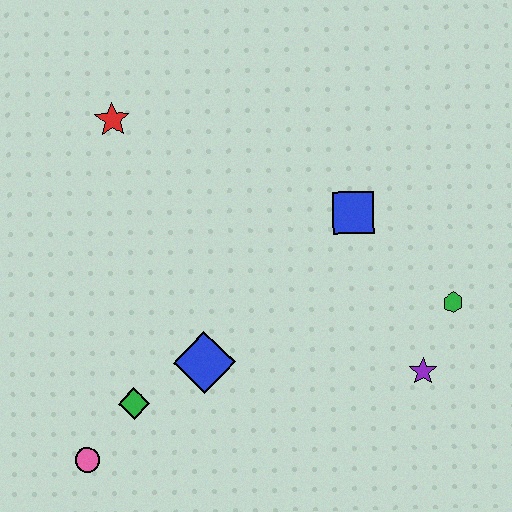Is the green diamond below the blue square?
Yes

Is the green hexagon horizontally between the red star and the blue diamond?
No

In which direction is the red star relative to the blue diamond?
The red star is above the blue diamond.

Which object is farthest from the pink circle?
The green hexagon is farthest from the pink circle.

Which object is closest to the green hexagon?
The purple star is closest to the green hexagon.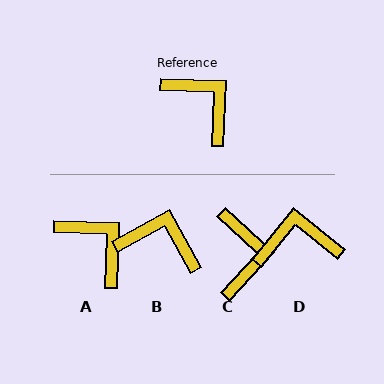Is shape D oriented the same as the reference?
No, it is off by about 53 degrees.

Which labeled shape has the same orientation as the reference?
A.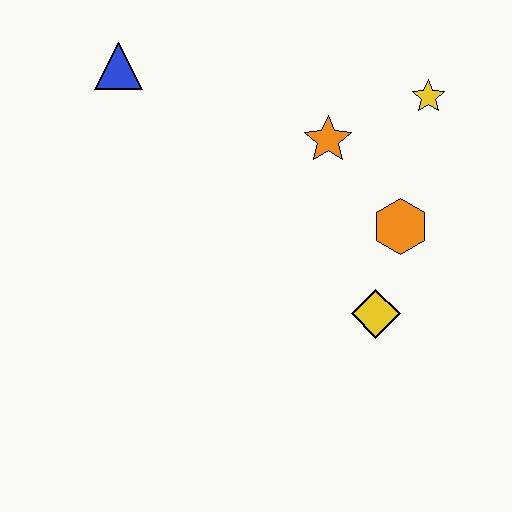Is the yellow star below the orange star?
No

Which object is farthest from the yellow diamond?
The blue triangle is farthest from the yellow diamond.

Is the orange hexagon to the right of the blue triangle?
Yes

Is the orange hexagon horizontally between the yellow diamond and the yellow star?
Yes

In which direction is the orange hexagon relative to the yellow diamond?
The orange hexagon is above the yellow diamond.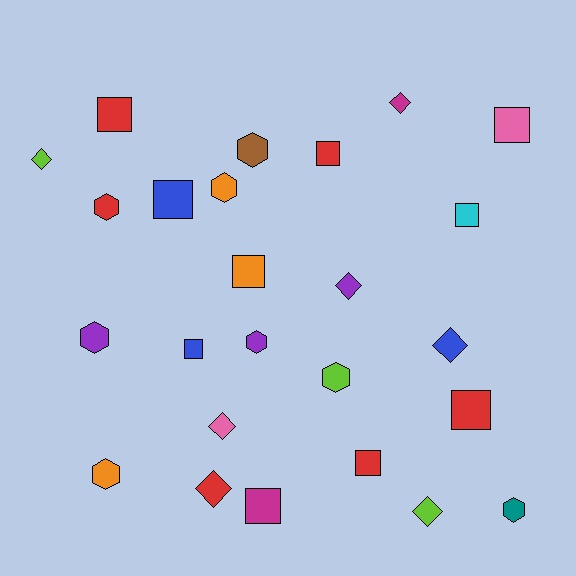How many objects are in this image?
There are 25 objects.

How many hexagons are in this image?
There are 8 hexagons.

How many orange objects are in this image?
There are 3 orange objects.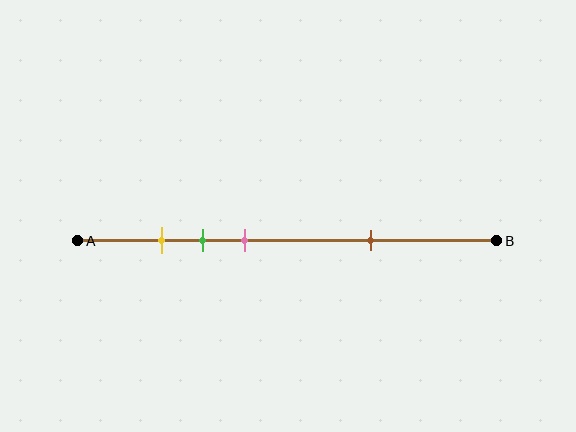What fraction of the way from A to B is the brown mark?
The brown mark is approximately 70% (0.7) of the way from A to B.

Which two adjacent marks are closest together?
The yellow and green marks are the closest adjacent pair.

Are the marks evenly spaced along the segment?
No, the marks are not evenly spaced.